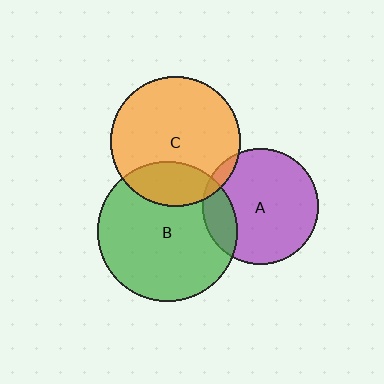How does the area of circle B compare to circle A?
Approximately 1.5 times.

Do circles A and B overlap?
Yes.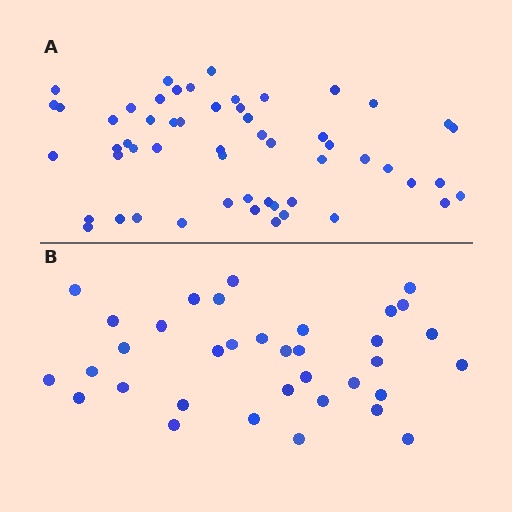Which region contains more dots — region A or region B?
Region A (the top region) has more dots.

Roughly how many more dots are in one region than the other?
Region A has approximately 20 more dots than region B.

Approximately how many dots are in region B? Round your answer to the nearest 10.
About 40 dots. (The exact count is 35, which rounds to 40.)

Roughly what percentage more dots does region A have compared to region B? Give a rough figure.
About 55% more.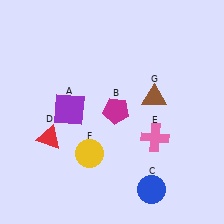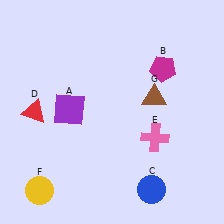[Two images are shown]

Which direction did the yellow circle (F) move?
The yellow circle (F) moved left.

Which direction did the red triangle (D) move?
The red triangle (D) moved up.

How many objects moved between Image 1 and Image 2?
3 objects moved between the two images.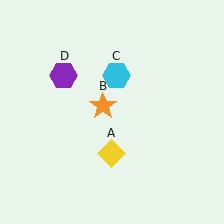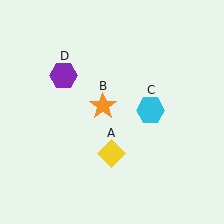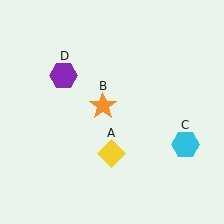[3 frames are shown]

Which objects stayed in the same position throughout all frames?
Yellow diamond (object A) and orange star (object B) and purple hexagon (object D) remained stationary.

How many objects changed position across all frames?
1 object changed position: cyan hexagon (object C).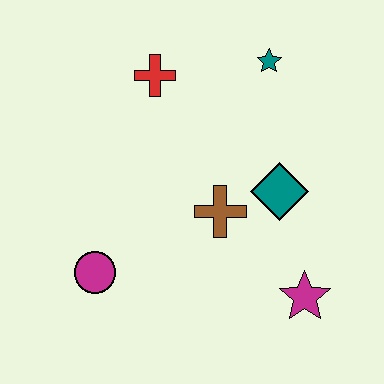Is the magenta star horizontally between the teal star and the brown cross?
No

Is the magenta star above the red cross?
No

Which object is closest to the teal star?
The red cross is closest to the teal star.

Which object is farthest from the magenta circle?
The teal star is farthest from the magenta circle.